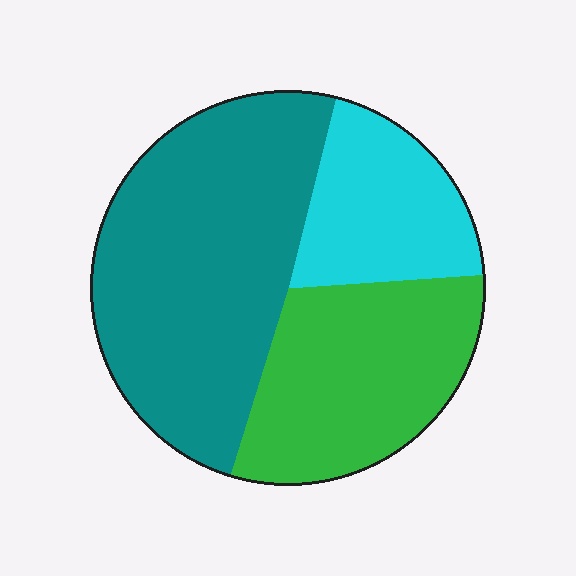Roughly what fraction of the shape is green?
Green takes up between a sixth and a third of the shape.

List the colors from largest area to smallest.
From largest to smallest: teal, green, cyan.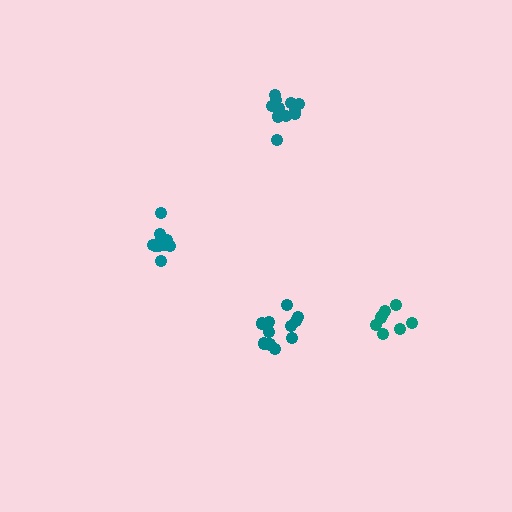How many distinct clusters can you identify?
There are 4 distinct clusters.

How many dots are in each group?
Group 1: 10 dots, Group 2: 11 dots, Group 3: 11 dots, Group 4: 8 dots (40 total).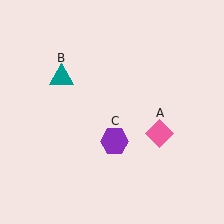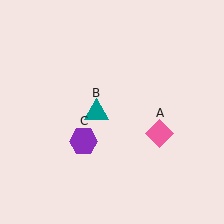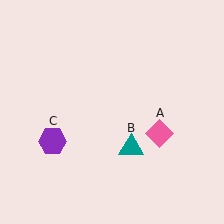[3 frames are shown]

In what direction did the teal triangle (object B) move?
The teal triangle (object B) moved down and to the right.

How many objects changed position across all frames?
2 objects changed position: teal triangle (object B), purple hexagon (object C).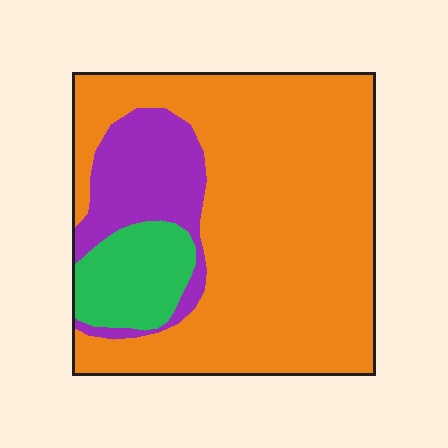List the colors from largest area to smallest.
From largest to smallest: orange, purple, green.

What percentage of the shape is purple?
Purple covers about 15% of the shape.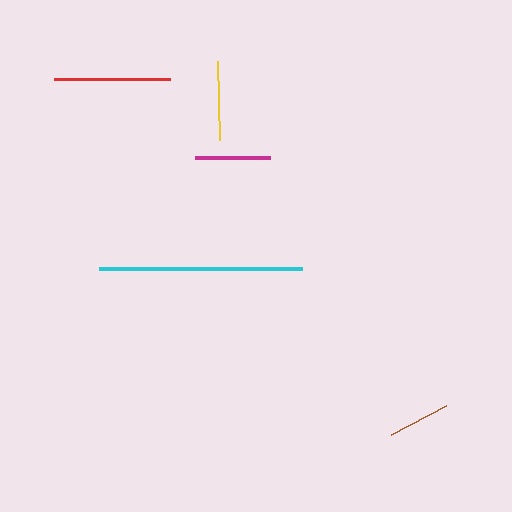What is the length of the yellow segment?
The yellow segment is approximately 80 pixels long.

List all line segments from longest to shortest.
From longest to shortest: cyan, red, yellow, magenta, brown.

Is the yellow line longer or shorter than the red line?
The red line is longer than the yellow line.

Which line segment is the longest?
The cyan line is the longest at approximately 203 pixels.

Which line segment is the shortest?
The brown line is the shortest at approximately 62 pixels.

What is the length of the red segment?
The red segment is approximately 116 pixels long.